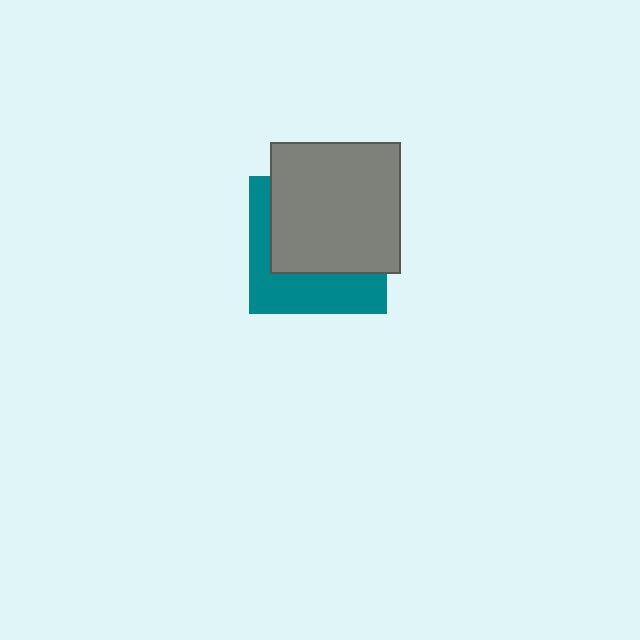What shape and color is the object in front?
The object in front is a gray square.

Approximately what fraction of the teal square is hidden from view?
Roughly 61% of the teal square is hidden behind the gray square.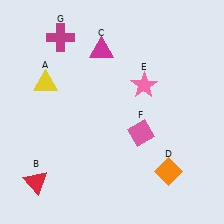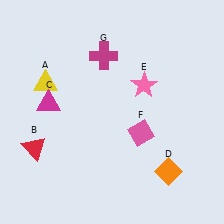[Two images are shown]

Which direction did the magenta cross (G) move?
The magenta cross (G) moved right.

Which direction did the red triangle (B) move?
The red triangle (B) moved up.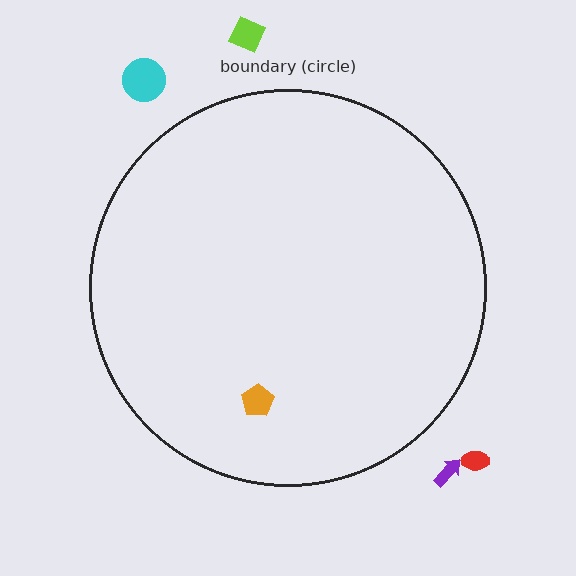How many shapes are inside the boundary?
1 inside, 4 outside.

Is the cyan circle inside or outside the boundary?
Outside.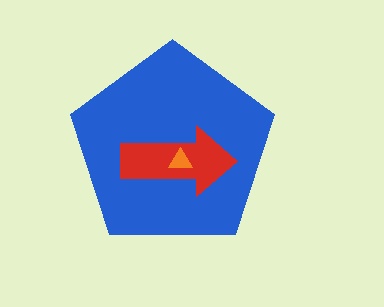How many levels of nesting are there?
3.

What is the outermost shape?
The blue pentagon.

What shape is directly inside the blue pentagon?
The red arrow.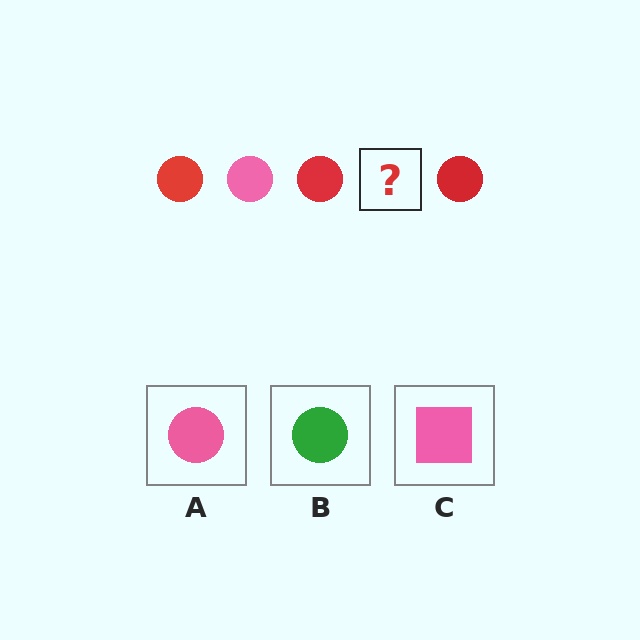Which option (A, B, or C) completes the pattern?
A.